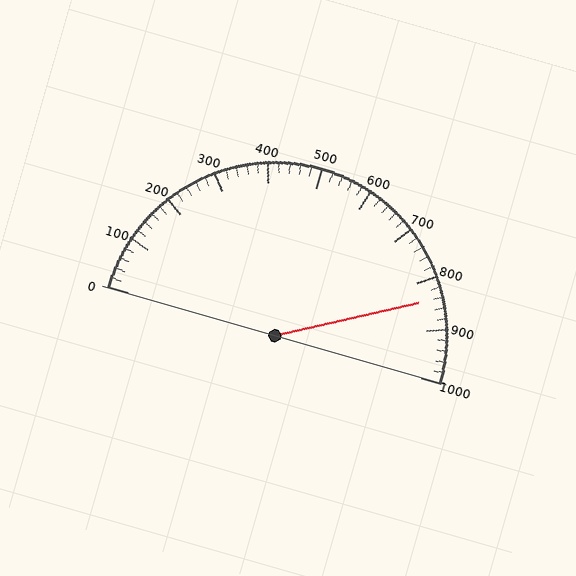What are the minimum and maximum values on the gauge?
The gauge ranges from 0 to 1000.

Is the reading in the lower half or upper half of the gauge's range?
The reading is in the upper half of the range (0 to 1000).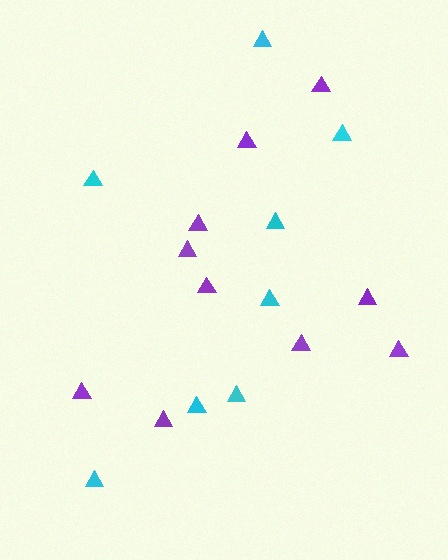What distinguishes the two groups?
There are 2 groups: one group of cyan triangles (8) and one group of purple triangles (10).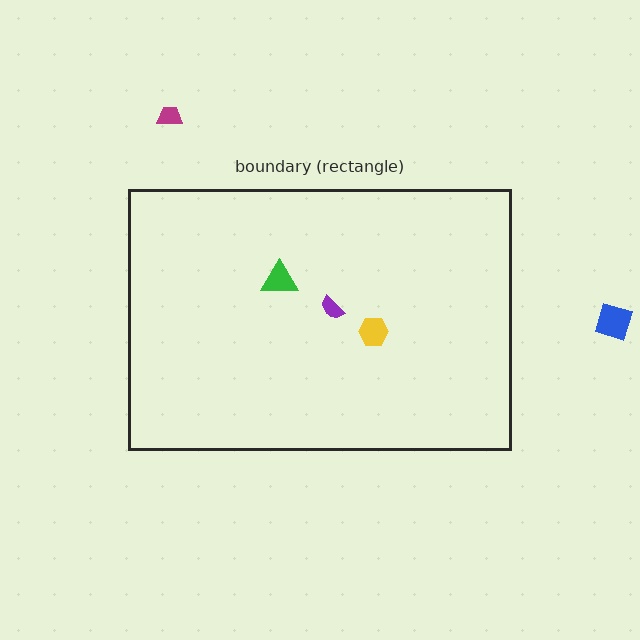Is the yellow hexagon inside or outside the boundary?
Inside.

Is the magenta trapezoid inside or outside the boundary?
Outside.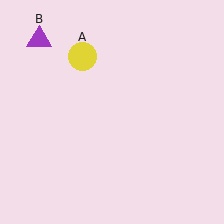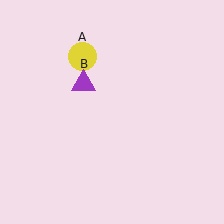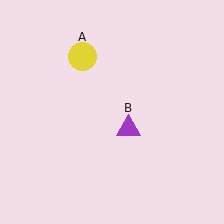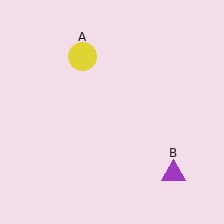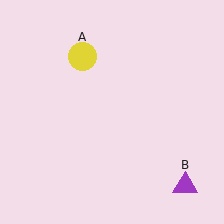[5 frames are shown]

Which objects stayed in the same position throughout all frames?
Yellow circle (object A) remained stationary.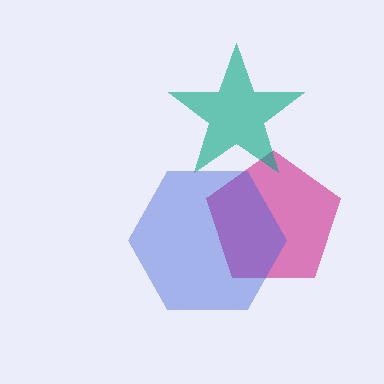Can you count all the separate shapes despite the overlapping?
Yes, there are 3 separate shapes.